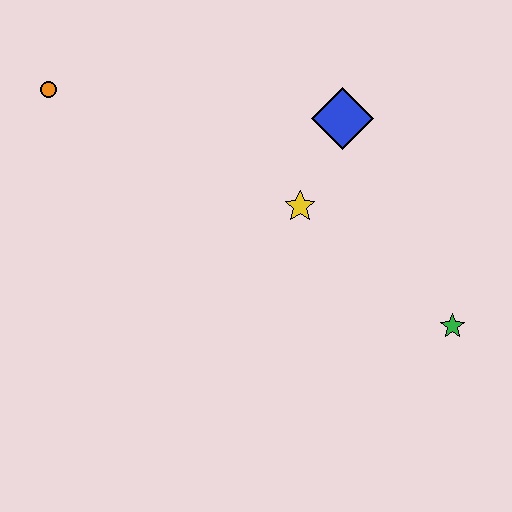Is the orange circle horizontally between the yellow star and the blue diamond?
No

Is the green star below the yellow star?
Yes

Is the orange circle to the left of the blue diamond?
Yes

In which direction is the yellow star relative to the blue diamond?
The yellow star is below the blue diamond.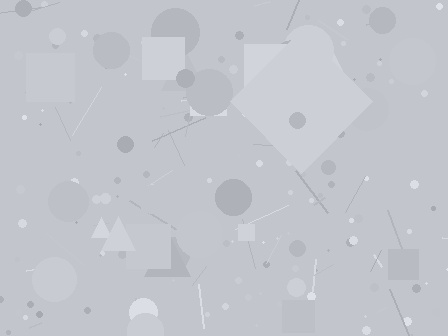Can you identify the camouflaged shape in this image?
The camouflaged shape is a diamond.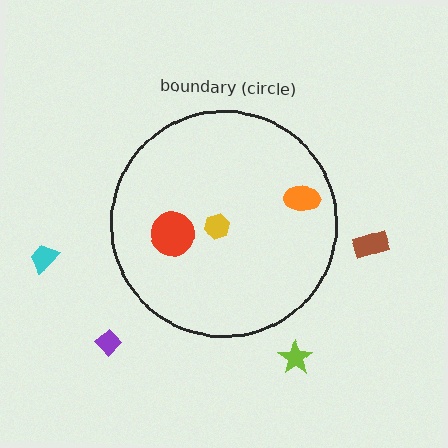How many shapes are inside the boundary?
3 inside, 4 outside.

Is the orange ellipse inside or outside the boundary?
Inside.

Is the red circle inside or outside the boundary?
Inside.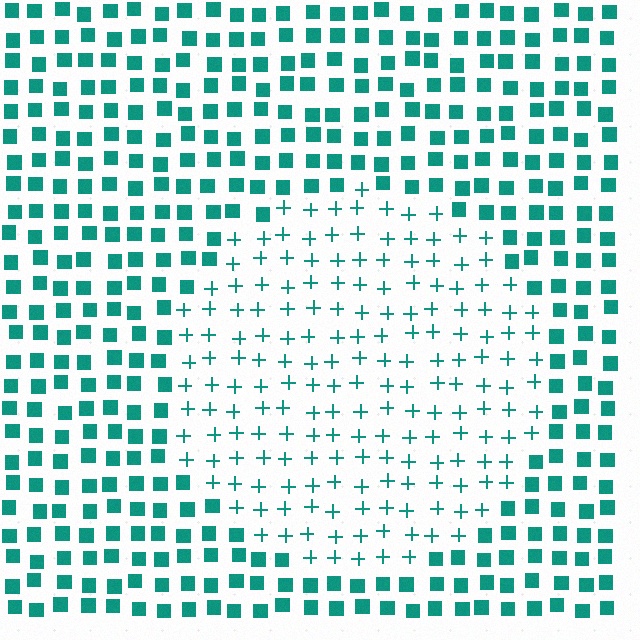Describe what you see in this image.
The image is filled with small teal elements arranged in a uniform grid. A circle-shaped region contains plus signs, while the surrounding area contains squares. The boundary is defined purely by the change in element shape.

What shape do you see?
I see a circle.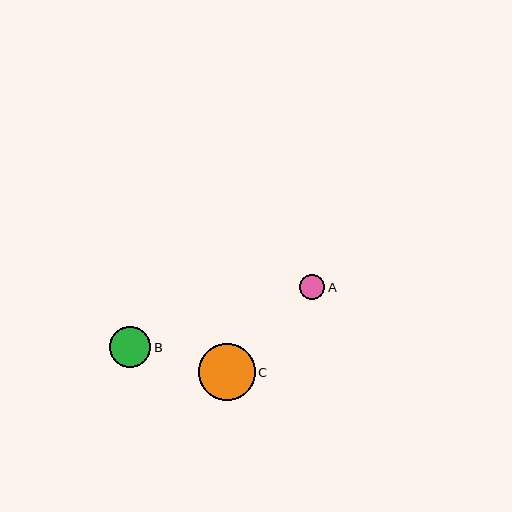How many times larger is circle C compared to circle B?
Circle C is approximately 1.4 times the size of circle B.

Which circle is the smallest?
Circle A is the smallest with a size of approximately 25 pixels.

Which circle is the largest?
Circle C is the largest with a size of approximately 57 pixels.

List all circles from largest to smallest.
From largest to smallest: C, B, A.